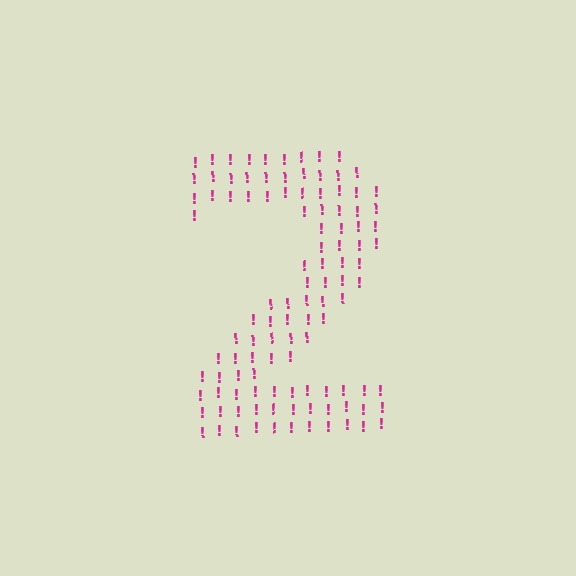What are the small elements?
The small elements are exclamation marks.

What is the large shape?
The large shape is the digit 2.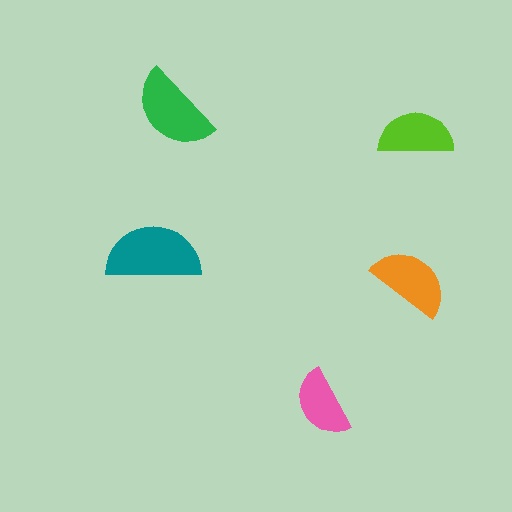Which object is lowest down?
The pink semicircle is bottommost.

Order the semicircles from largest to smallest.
the teal one, the green one, the orange one, the lime one, the pink one.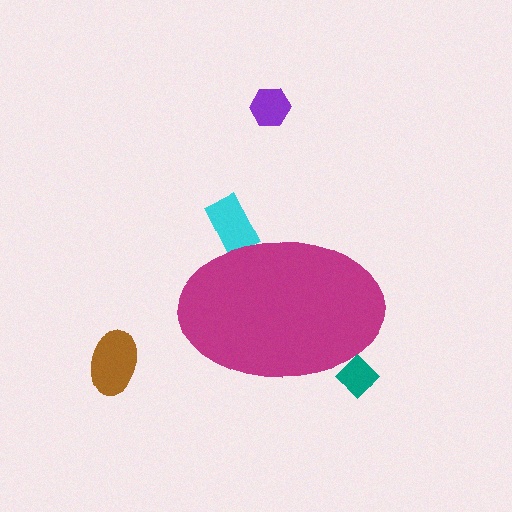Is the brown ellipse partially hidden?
No, the brown ellipse is fully visible.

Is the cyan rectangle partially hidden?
Yes, the cyan rectangle is partially hidden behind the magenta ellipse.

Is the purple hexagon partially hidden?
No, the purple hexagon is fully visible.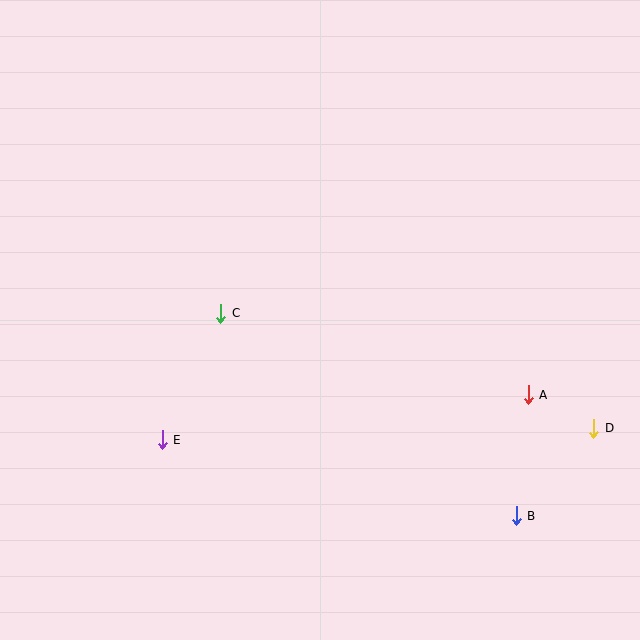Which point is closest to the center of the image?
Point C at (221, 313) is closest to the center.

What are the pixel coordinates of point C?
Point C is at (221, 313).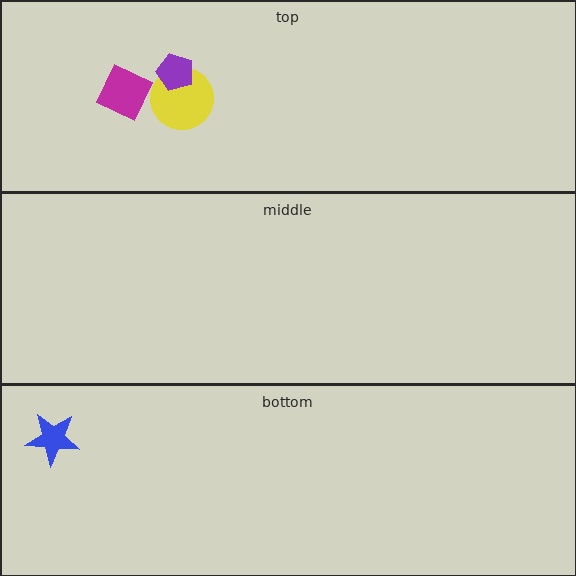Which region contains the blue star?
The bottom region.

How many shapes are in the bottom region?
1.